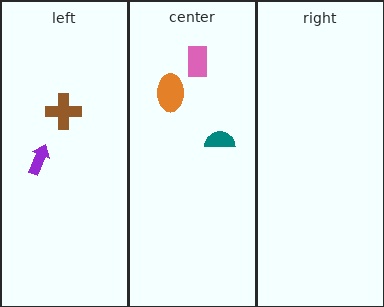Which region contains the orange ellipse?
The center region.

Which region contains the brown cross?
The left region.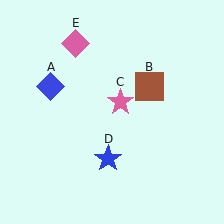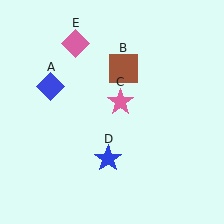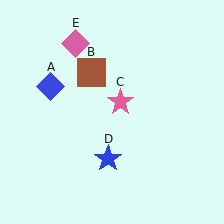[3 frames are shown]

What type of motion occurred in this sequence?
The brown square (object B) rotated counterclockwise around the center of the scene.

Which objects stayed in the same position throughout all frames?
Blue diamond (object A) and pink star (object C) and blue star (object D) and pink diamond (object E) remained stationary.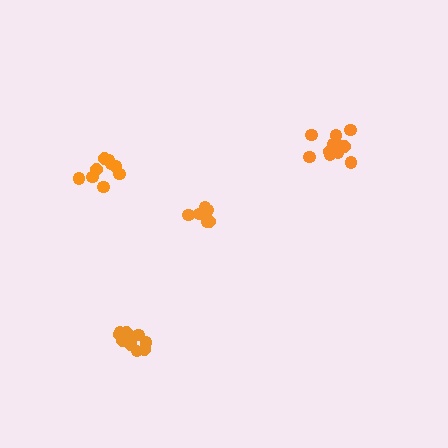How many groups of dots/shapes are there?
There are 4 groups.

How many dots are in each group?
Group 1: 12 dots, Group 2: 6 dots, Group 3: 11 dots, Group 4: 9 dots (38 total).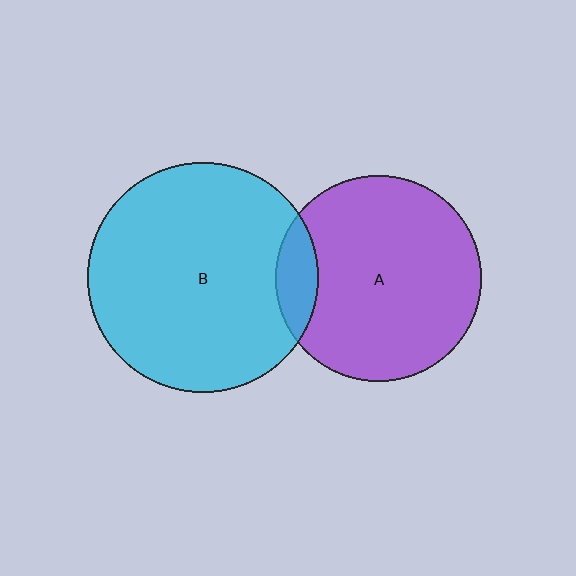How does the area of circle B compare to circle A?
Approximately 1.3 times.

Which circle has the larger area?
Circle B (cyan).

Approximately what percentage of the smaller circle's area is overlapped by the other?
Approximately 10%.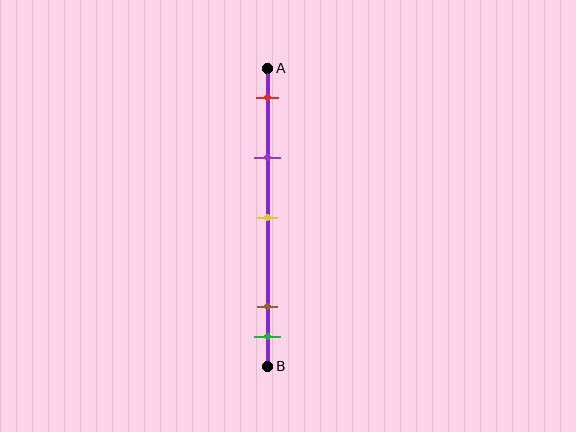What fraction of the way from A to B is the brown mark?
The brown mark is approximately 80% (0.8) of the way from A to B.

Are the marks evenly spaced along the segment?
No, the marks are not evenly spaced.